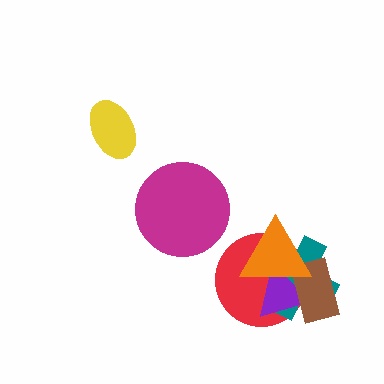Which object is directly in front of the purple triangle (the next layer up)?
The brown rectangle is directly in front of the purple triangle.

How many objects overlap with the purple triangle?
4 objects overlap with the purple triangle.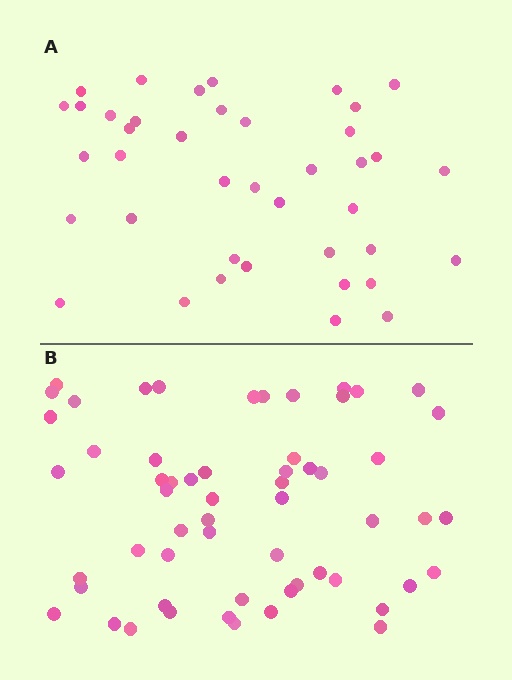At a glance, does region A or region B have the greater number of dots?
Region B (the bottom region) has more dots.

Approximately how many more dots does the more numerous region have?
Region B has approximately 20 more dots than region A.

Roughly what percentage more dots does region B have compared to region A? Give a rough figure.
About 45% more.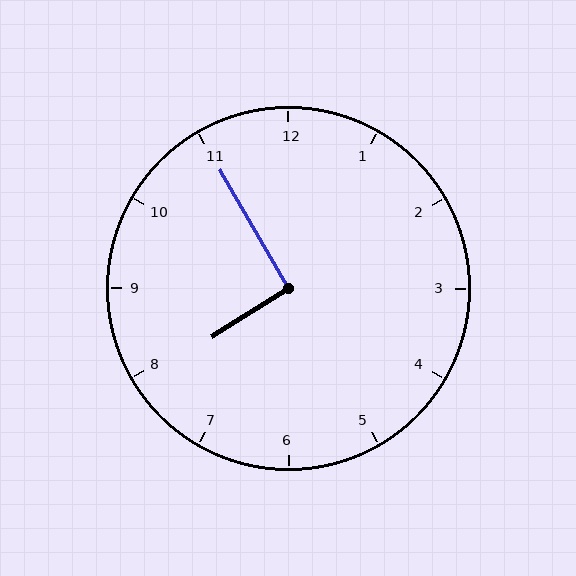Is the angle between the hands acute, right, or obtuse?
It is right.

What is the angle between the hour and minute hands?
Approximately 92 degrees.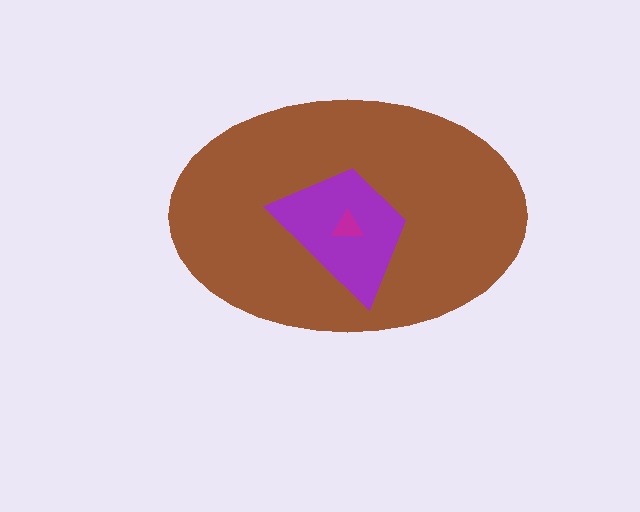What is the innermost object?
The magenta triangle.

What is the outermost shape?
The brown ellipse.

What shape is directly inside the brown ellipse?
The purple trapezoid.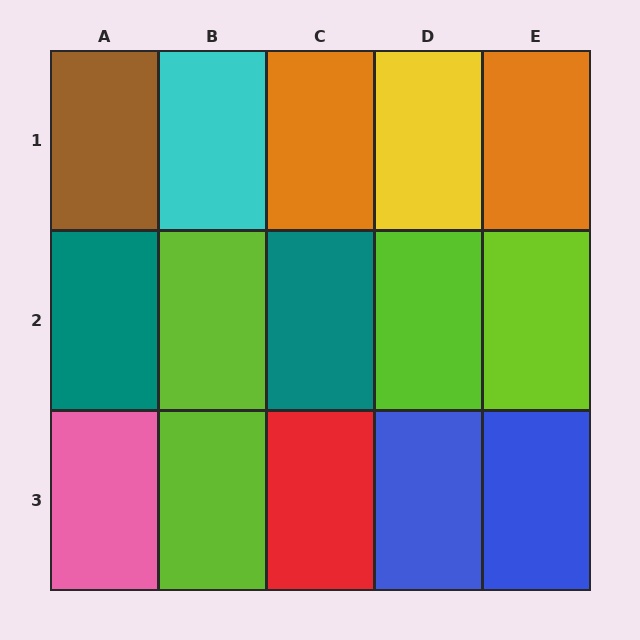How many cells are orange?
2 cells are orange.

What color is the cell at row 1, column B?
Cyan.